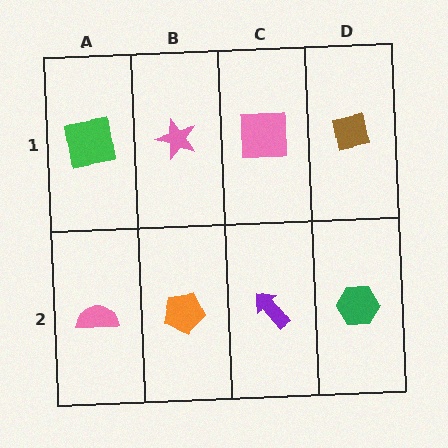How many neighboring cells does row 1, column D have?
2.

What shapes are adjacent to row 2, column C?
A pink square (row 1, column C), an orange pentagon (row 2, column B), a green hexagon (row 2, column D).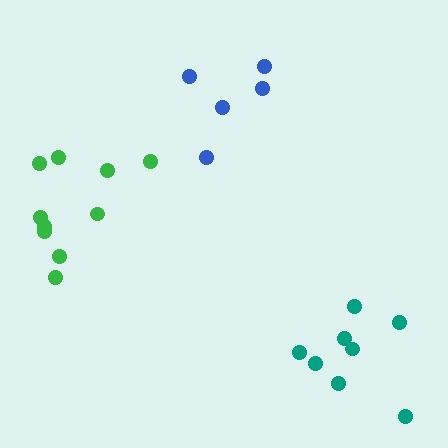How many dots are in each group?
Group 1: 10 dots, Group 2: 8 dots, Group 3: 5 dots (23 total).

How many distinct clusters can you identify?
There are 3 distinct clusters.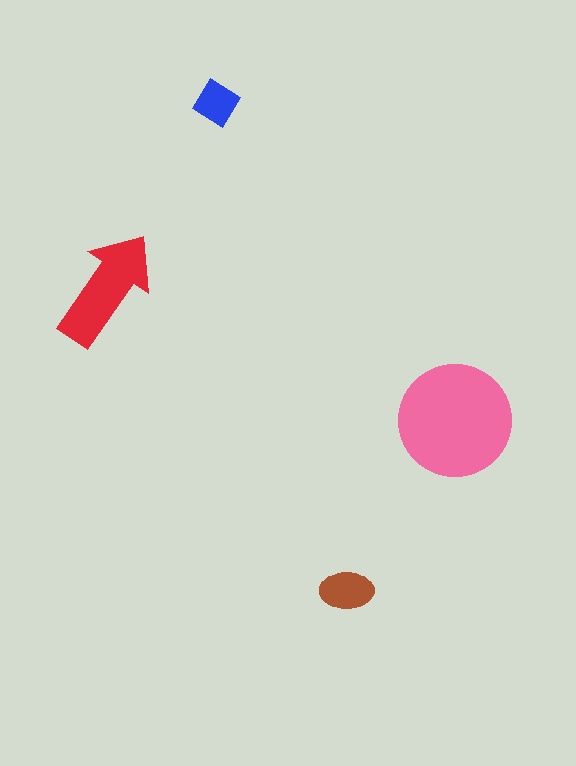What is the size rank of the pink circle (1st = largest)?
1st.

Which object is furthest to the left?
The red arrow is leftmost.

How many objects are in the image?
There are 4 objects in the image.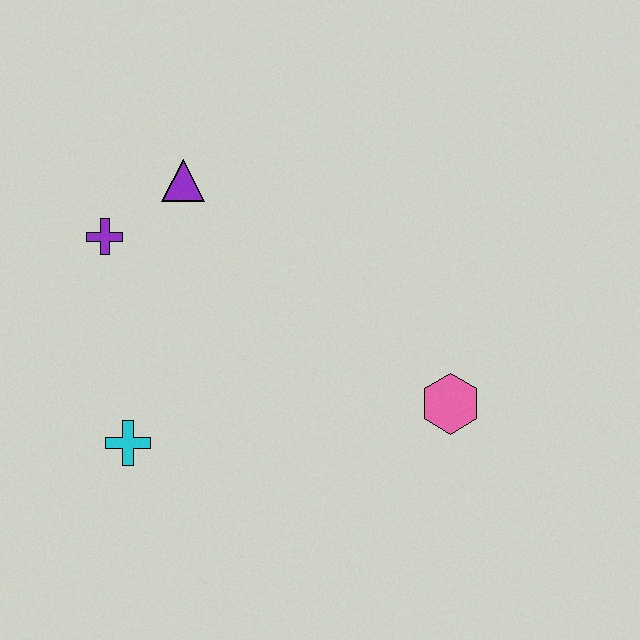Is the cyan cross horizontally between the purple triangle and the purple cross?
Yes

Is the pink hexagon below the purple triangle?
Yes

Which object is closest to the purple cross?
The purple triangle is closest to the purple cross.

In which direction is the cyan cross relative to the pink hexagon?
The cyan cross is to the left of the pink hexagon.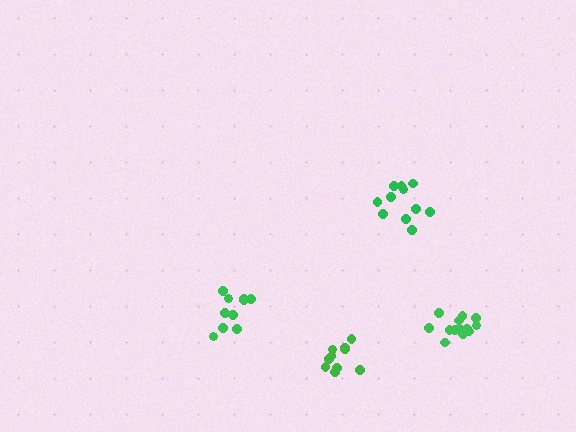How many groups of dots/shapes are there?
There are 4 groups.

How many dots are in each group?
Group 1: 10 dots, Group 2: 10 dots, Group 3: 13 dots, Group 4: 11 dots (44 total).